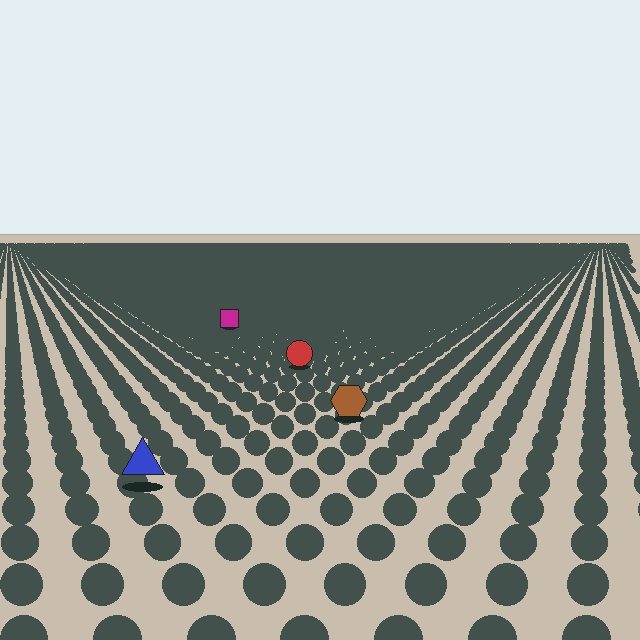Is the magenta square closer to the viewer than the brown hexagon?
No. The brown hexagon is closer — you can tell from the texture gradient: the ground texture is coarser near it.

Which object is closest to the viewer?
The blue triangle is closest. The texture marks near it are larger and more spread out.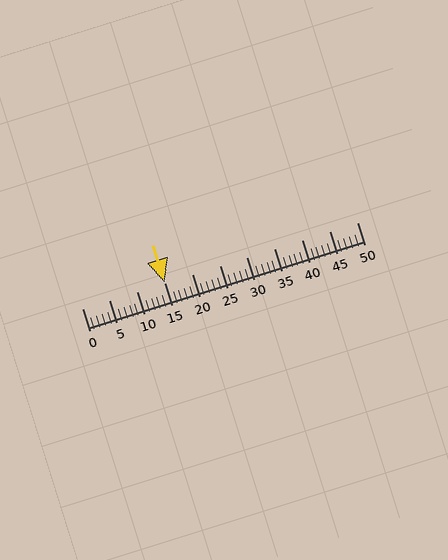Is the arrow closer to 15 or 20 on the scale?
The arrow is closer to 15.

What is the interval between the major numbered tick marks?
The major tick marks are spaced 5 units apart.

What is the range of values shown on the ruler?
The ruler shows values from 0 to 50.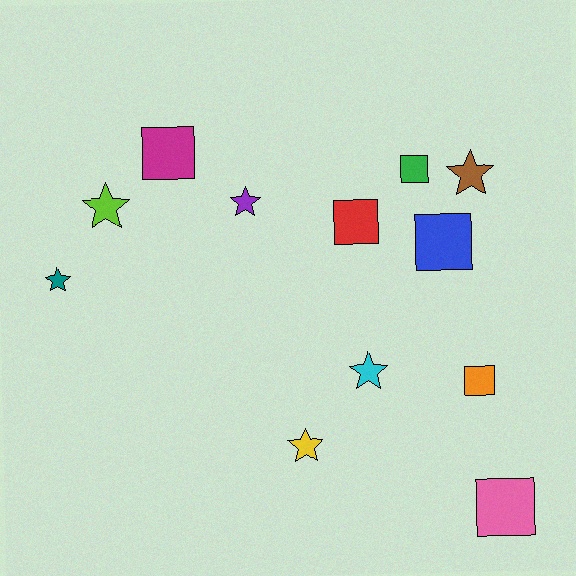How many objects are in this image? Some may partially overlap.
There are 12 objects.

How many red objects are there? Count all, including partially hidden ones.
There is 1 red object.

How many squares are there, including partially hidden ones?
There are 6 squares.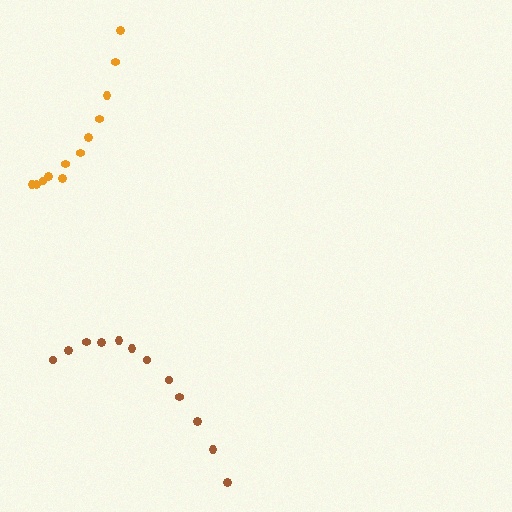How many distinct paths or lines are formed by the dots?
There are 2 distinct paths.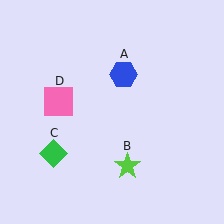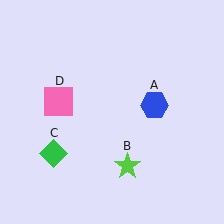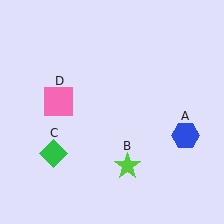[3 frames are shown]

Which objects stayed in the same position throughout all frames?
Lime star (object B) and green diamond (object C) and pink square (object D) remained stationary.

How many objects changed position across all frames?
1 object changed position: blue hexagon (object A).